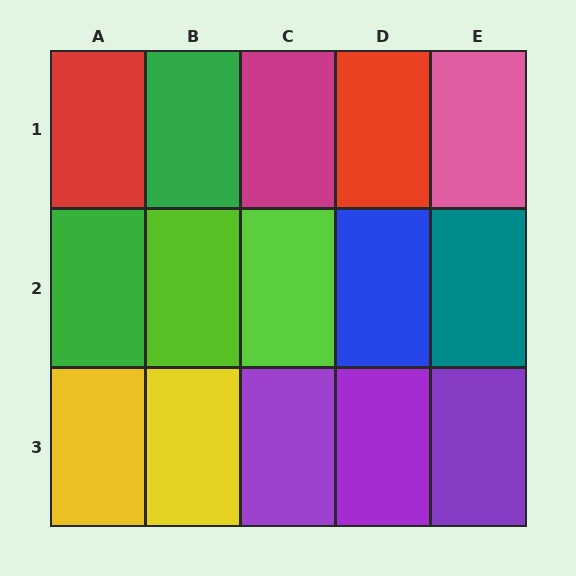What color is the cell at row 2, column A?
Green.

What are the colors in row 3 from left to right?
Yellow, yellow, purple, purple, purple.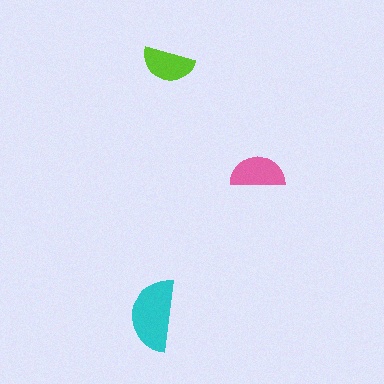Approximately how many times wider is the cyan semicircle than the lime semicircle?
About 1.5 times wider.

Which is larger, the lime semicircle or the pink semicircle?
The pink one.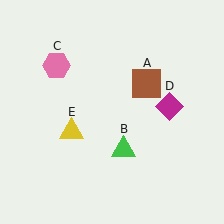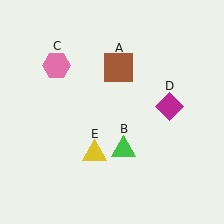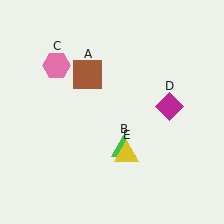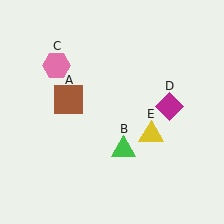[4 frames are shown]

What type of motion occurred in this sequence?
The brown square (object A), yellow triangle (object E) rotated counterclockwise around the center of the scene.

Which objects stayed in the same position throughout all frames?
Green triangle (object B) and pink hexagon (object C) and magenta diamond (object D) remained stationary.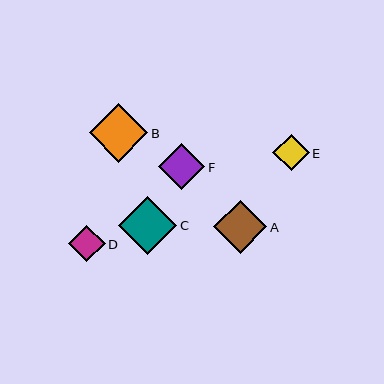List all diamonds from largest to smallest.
From largest to smallest: B, C, A, F, E, D.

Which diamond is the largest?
Diamond B is the largest with a size of approximately 59 pixels.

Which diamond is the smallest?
Diamond D is the smallest with a size of approximately 36 pixels.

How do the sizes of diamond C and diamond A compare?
Diamond C and diamond A are approximately the same size.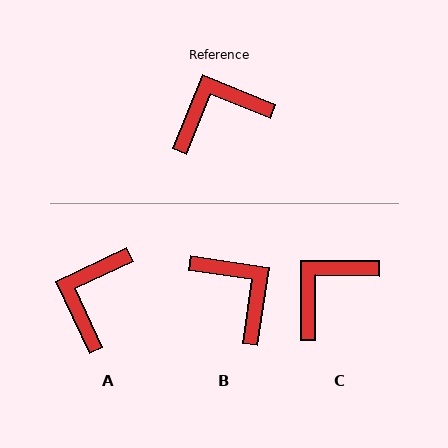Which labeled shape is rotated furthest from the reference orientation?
B, about 76 degrees away.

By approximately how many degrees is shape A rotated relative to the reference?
Approximately 47 degrees counter-clockwise.